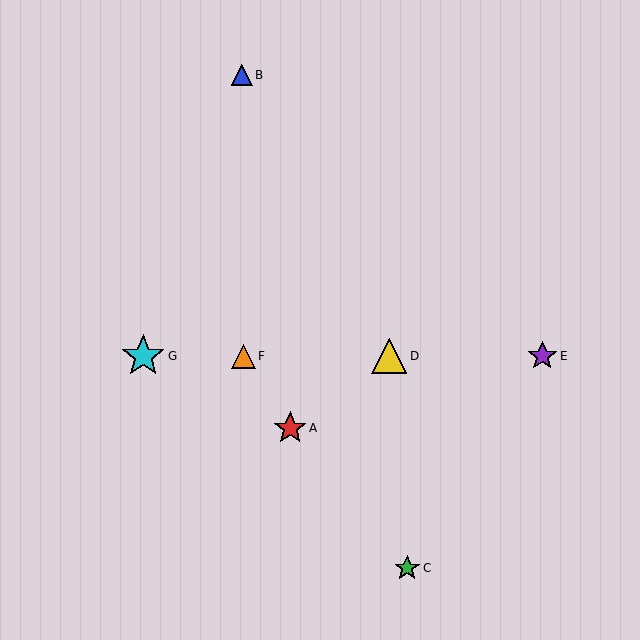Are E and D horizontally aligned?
Yes, both are at y≈356.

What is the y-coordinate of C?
Object C is at y≈568.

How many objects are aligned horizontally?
4 objects (D, E, F, G) are aligned horizontally.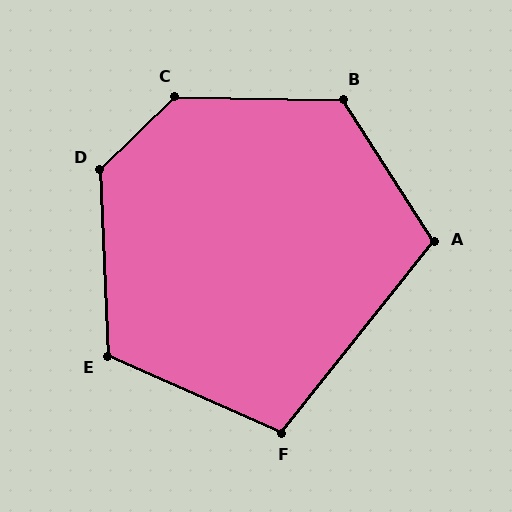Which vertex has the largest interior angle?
C, at approximately 135 degrees.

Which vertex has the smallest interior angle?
F, at approximately 105 degrees.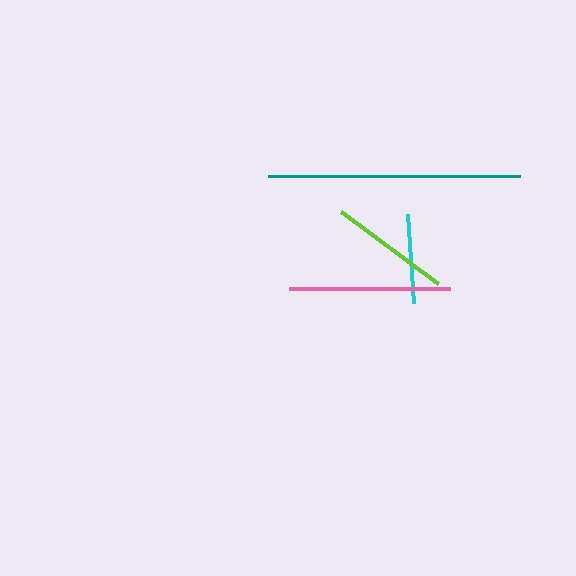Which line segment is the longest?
The teal line is the longest at approximately 253 pixels.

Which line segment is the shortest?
The cyan line is the shortest at approximately 89 pixels.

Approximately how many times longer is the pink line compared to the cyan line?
The pink line is approximately 1.8 times the length of the cyan line.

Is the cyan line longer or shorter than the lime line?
The lime line is longer than the cyan line.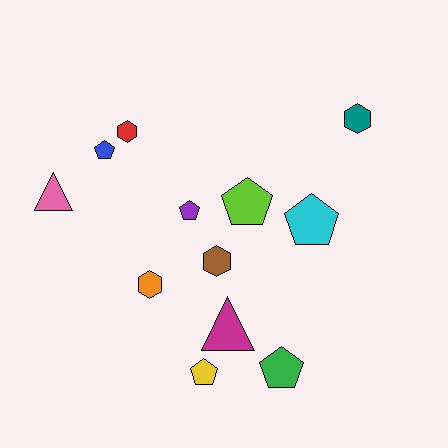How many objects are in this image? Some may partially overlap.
There are 12 objects.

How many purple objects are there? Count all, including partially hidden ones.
There is 1 purple object.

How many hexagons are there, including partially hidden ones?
There are 4 hexagons.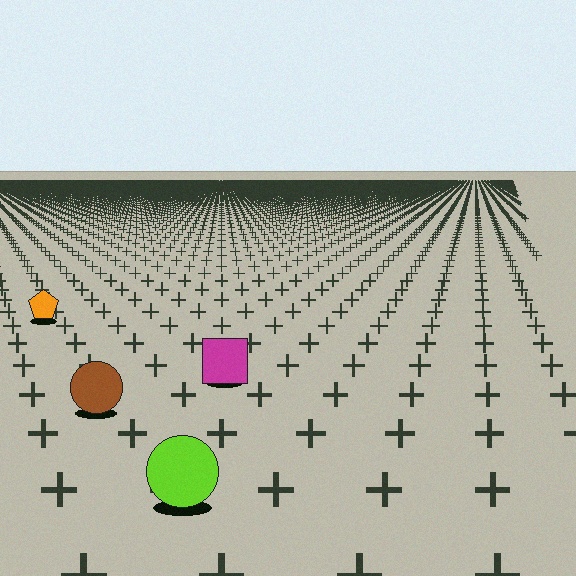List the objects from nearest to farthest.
From nearest to farthest: the lime circle, the brown circle, the magenta square, the orange pentagon.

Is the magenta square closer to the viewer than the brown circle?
No. The brown circle is closer — you can tell from the texture gradient: the ground texture is coarser near it.